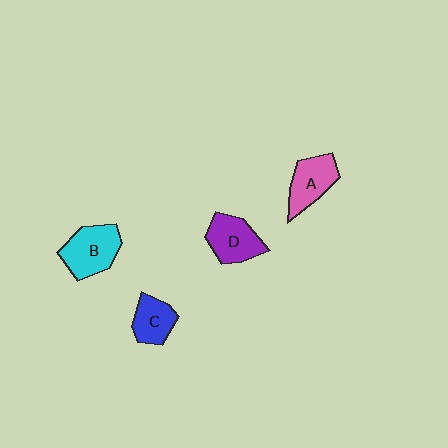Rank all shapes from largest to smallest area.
From largest to smallest: B (cyan), D (purple), A (pink), C (blue).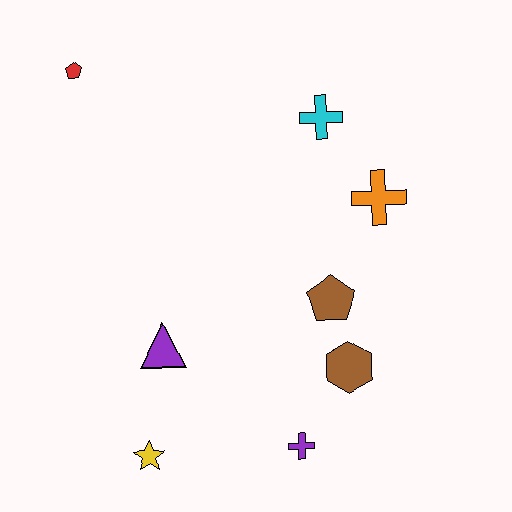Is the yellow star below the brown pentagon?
Yes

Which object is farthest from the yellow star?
The red pentagon is farthest from the yellow star.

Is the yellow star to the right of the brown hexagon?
No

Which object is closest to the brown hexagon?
The brown pentagon is closest to the brown hexagon.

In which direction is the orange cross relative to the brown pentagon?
The orange cross is above the brown pentagon.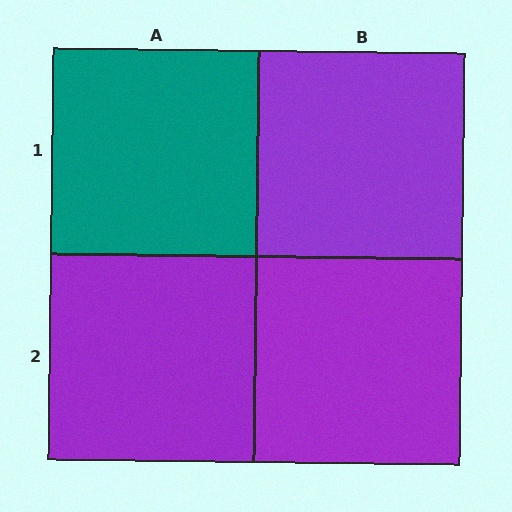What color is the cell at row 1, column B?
Purple.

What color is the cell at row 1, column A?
Teal.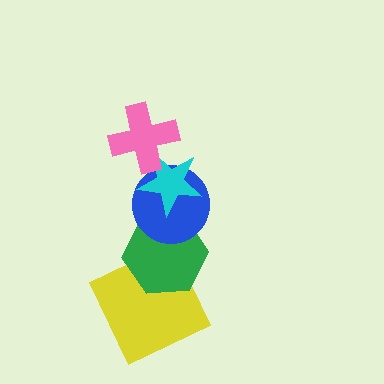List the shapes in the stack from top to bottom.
From top to bottom: the pink cross, the cyan star, the blue circle, the green hexagon, the yellow square.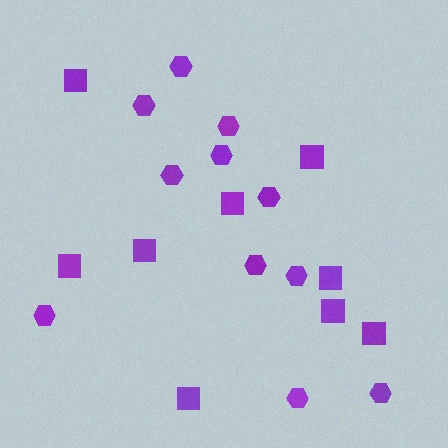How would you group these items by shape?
There are 2 groups: one group of hexagons (11) and one group of squares (9).